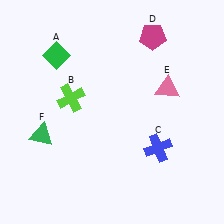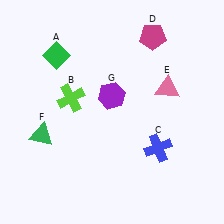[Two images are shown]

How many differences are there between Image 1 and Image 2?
There is 1 difference between the two images.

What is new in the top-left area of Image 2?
A purple hexagon (G) was added in the top-left area of Image 2.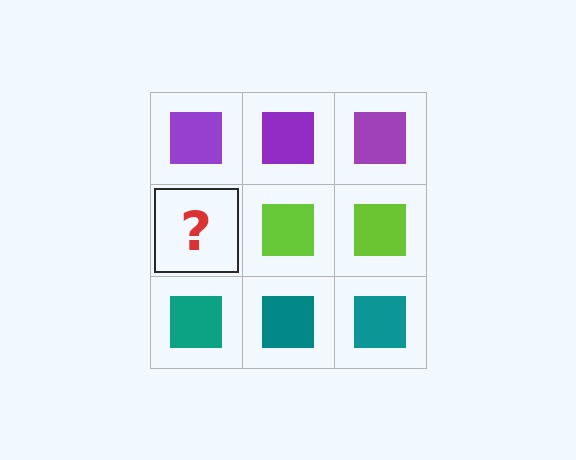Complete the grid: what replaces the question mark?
The question mark should be replaced with a lime square.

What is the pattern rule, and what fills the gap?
The rule is that each row has a consistent color. The gap should be filled with a lime square.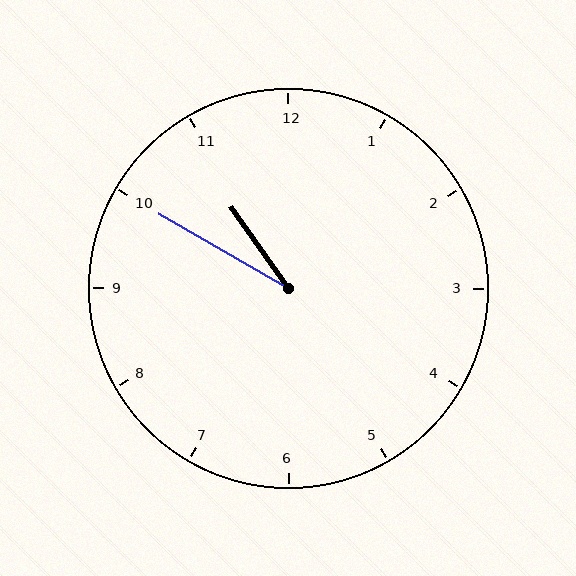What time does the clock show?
10:50.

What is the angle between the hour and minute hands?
Approximately 25 degrees.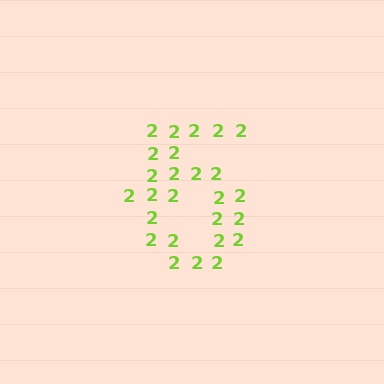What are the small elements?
The small elements are digit 2's.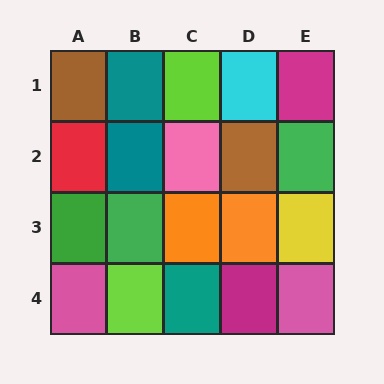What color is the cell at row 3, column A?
Green.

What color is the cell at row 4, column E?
Pink.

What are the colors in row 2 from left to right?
Red, teal, pink, brown, green.